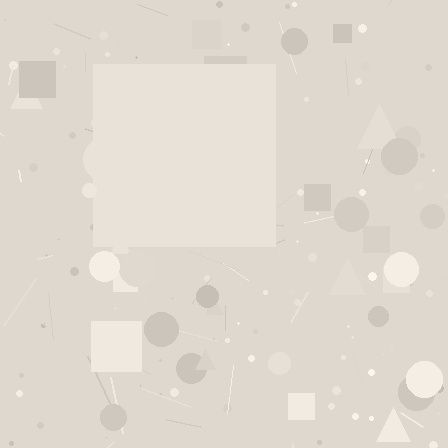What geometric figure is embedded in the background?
A square is embedded in the background.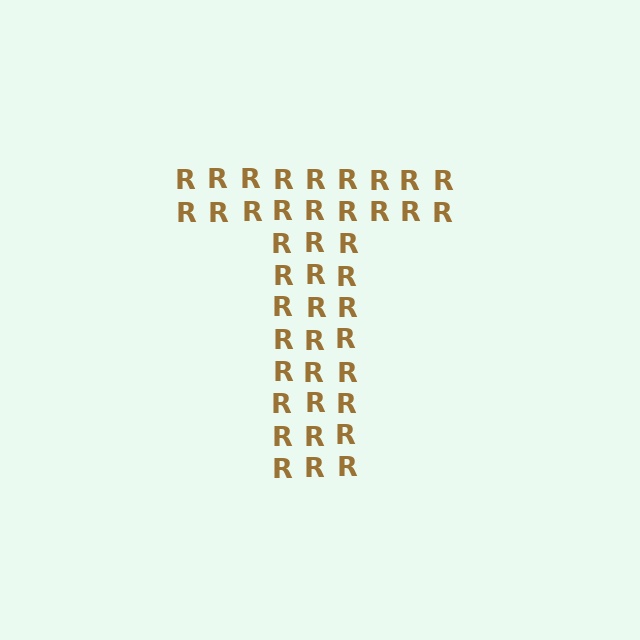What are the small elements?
The small elements are letter R's.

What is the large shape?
The large shape is the letter T.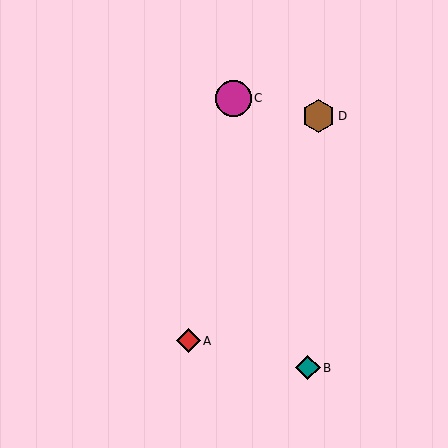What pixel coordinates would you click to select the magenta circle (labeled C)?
Click at (233, 98) to select the magenta circle C.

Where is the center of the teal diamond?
The center of the teal diamond is at (308, 368).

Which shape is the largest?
The magenta circle (labeled C) is the largest.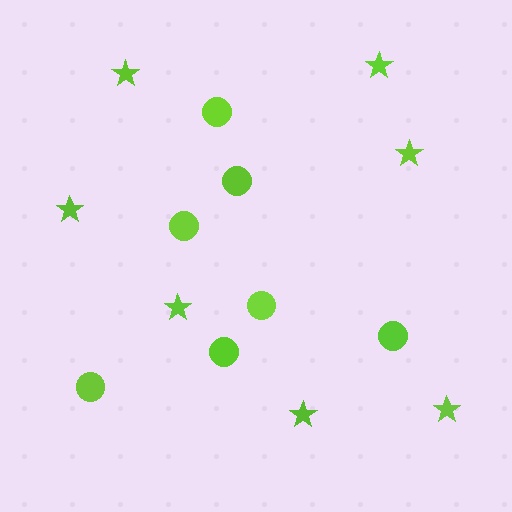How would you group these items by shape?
There are 2 groups: one group of stars (7) and one group of circles (7).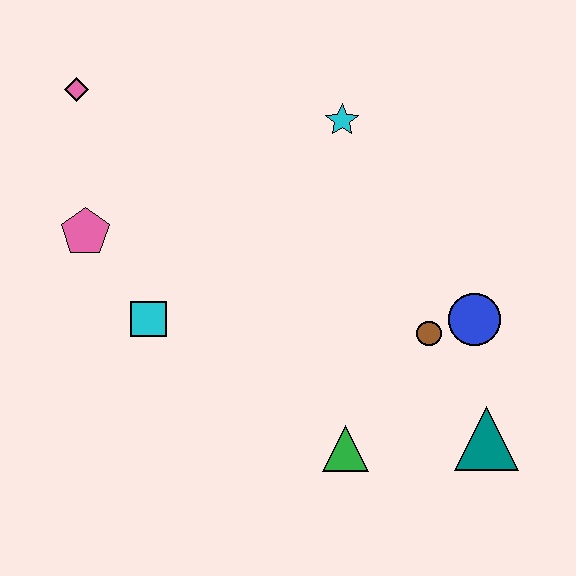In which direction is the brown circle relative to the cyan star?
The brown circle is below the cyan star.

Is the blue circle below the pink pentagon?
Yes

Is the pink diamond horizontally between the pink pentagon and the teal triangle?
No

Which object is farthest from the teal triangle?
The pink diamond is farthest from the teal triangle.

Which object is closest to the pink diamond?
The pink pentagon is closest to the pink diamond.